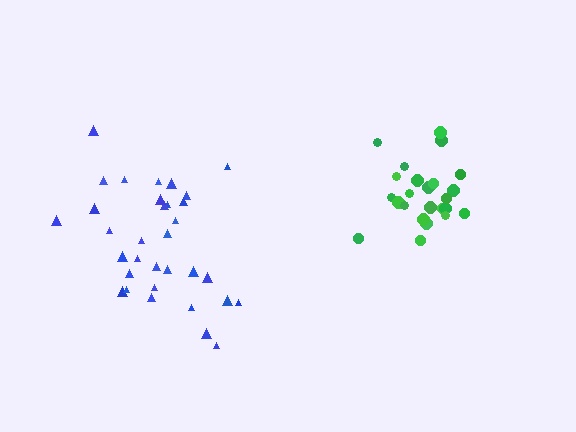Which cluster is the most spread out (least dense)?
Blue.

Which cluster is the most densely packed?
Green.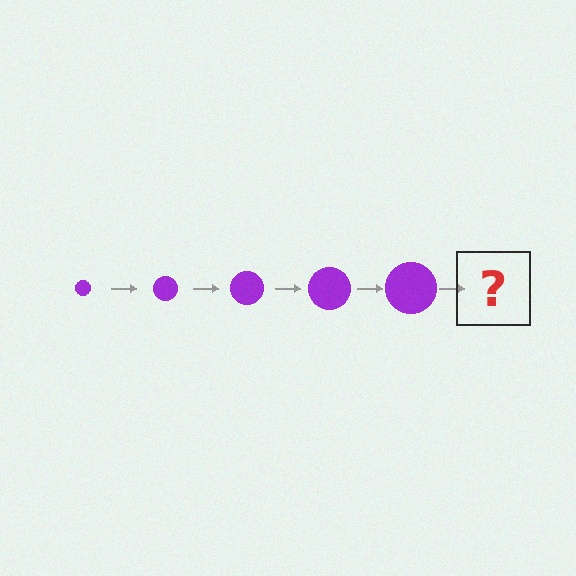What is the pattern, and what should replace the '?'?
The pattern is that the circle gets progressively larger each step. The '?' should be a purple circle, larger than the previous one.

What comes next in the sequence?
The next element should be a purple circle, larger than the previous one.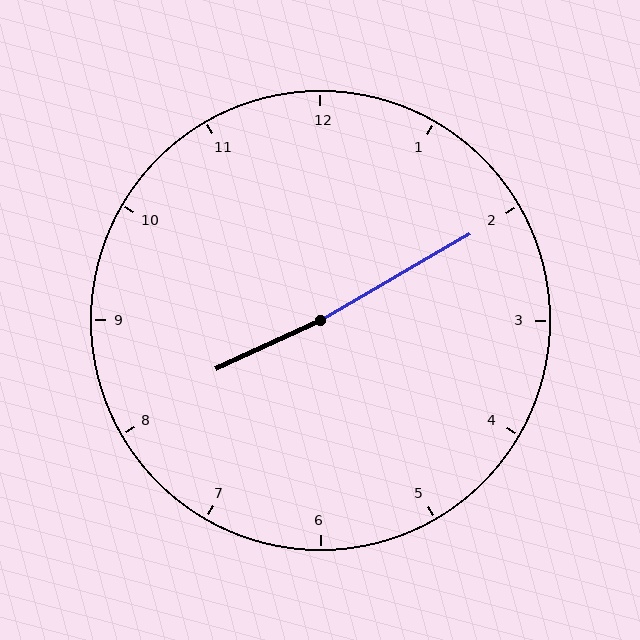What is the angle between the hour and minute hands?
Approximately 175 degrees.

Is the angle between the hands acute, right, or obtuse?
It is obtuse.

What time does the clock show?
8:10.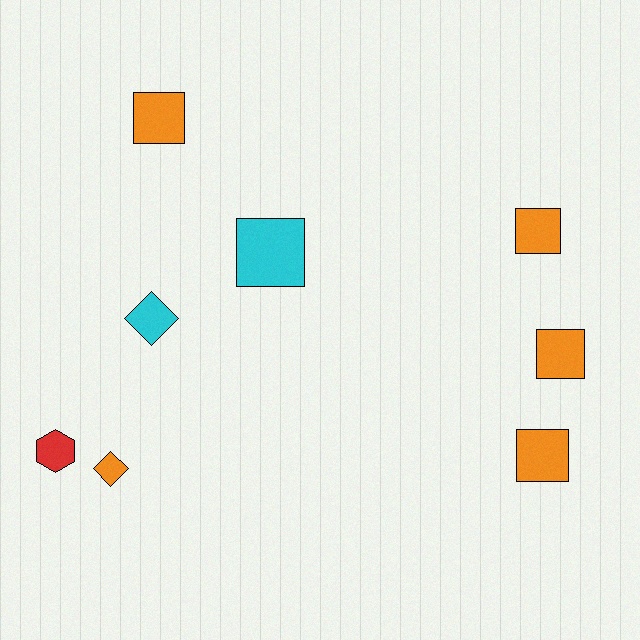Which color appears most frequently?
Orange, with 5 objects.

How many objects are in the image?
There are 8 objects.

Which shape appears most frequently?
Square, with 5 objects.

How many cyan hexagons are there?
There are no cyan hexagons.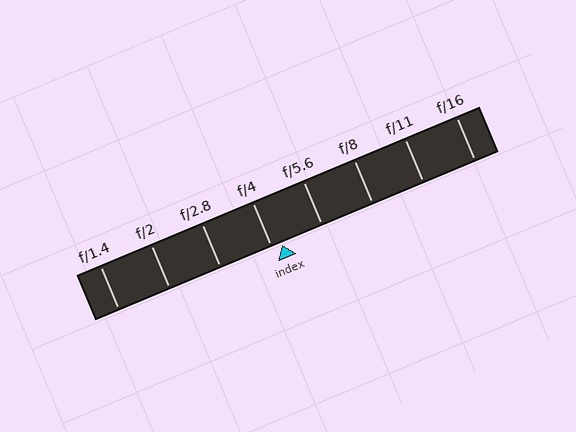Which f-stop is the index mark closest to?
The index mark is closest to f/4.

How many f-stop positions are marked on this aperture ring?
There are 8 f-stop positions marked.